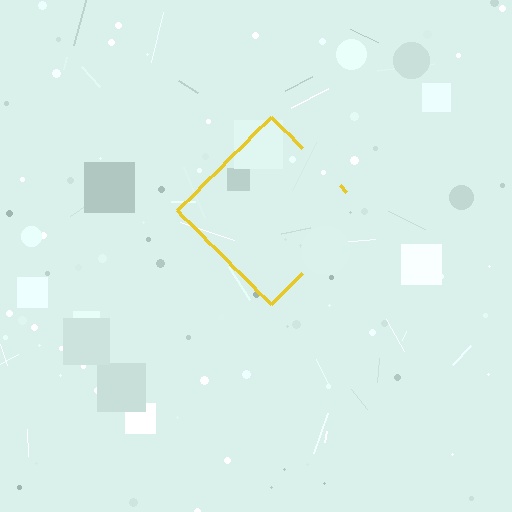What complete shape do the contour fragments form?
The contour fragments form a diamond.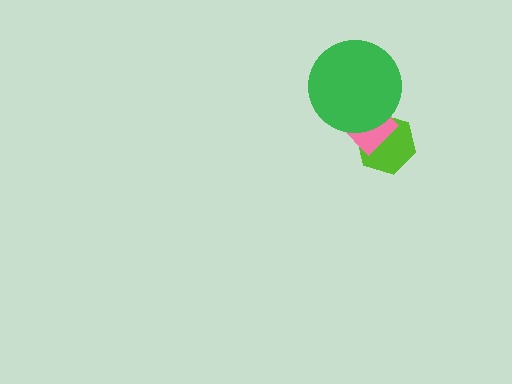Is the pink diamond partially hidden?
Yes, it is partially covered by another shape.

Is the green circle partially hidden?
No, no other shape covers it.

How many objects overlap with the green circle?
2 objects overlap with the green circle.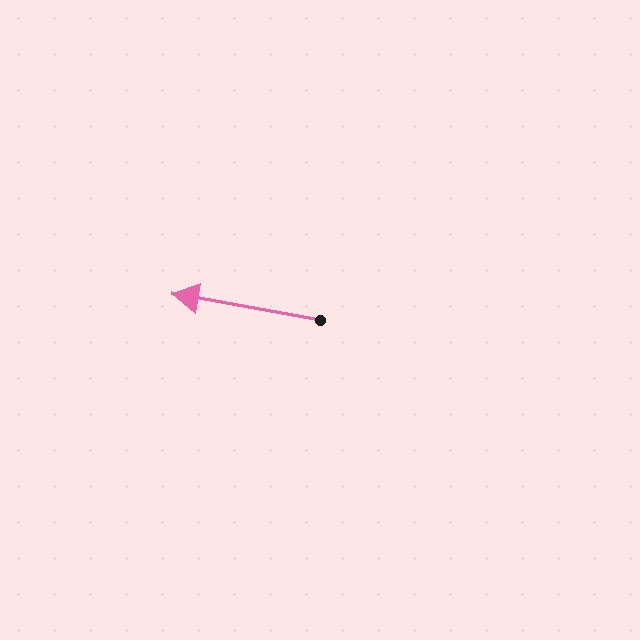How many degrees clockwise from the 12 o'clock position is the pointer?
Approximately 280 degrees.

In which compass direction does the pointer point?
West.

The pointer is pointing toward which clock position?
Roughly 9 o'clock.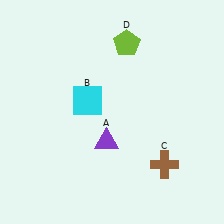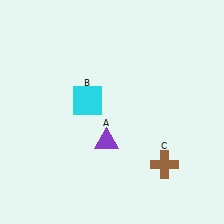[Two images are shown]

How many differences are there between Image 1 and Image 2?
There is 1 difference between the two images.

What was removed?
The lime pentagon (D) was removed in Image 2.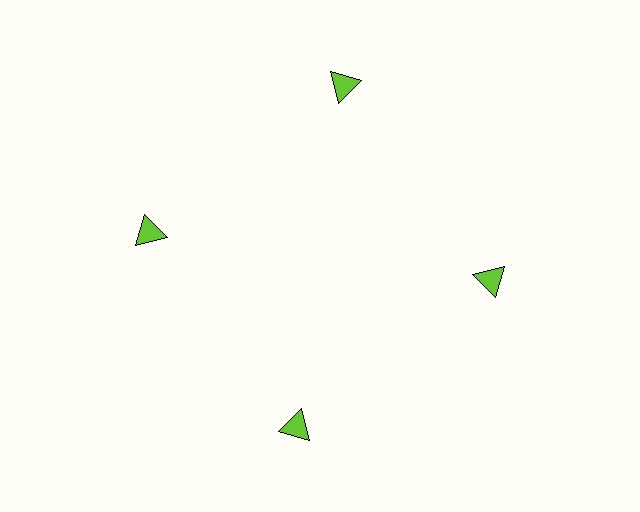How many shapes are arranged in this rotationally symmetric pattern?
There are 4 shapes, arranged in 4 groups of 1.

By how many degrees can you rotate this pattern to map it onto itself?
The pattern maps onto itself every 90 degrees of rotation.